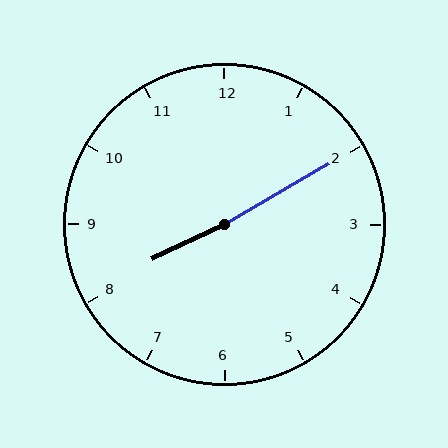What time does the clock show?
8:10.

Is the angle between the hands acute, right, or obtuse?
It is obtuse.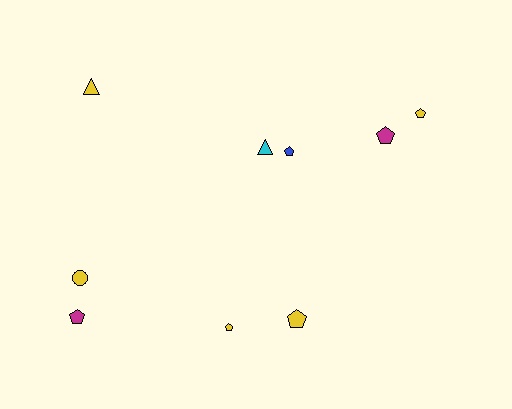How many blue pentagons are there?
There is 1 blue pentagon.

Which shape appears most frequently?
Pentagon, with 6 objects.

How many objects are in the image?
There are 9 objects.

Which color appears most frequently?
Yellow, with 5 objects.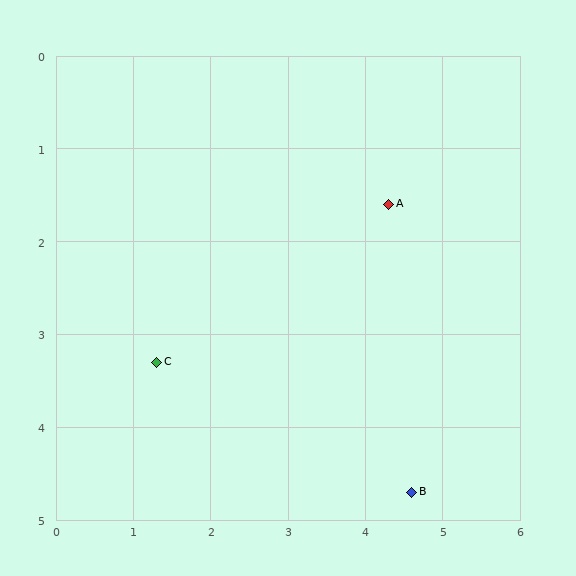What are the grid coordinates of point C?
Point C is at approximately (1.3, 3.3).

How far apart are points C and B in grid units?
Points C and B are about 3.6 grid units apart.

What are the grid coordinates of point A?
Point A is at approximately (4.3, 1.6).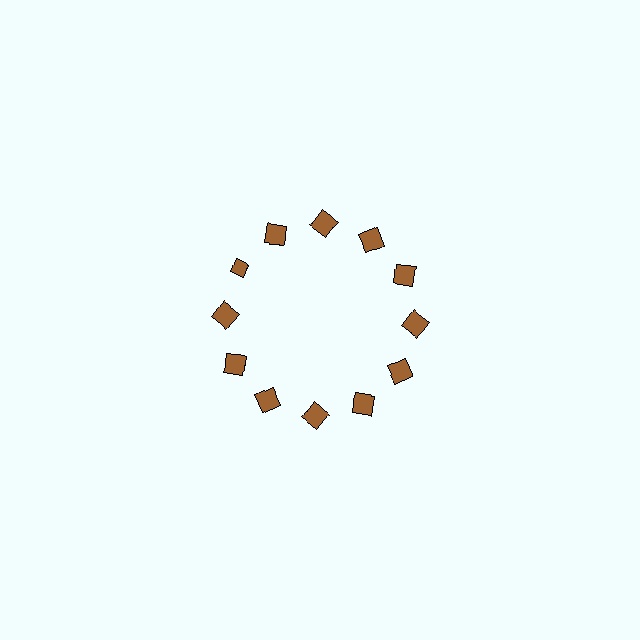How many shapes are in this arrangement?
There are 12 shapes arranged in a ring pattern.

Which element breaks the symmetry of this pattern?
The brown diamond at roughly the 10 o'clock position breaks the symmetry. All other shapes are brown squares.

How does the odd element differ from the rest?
It has a different shape: diamond instead of square.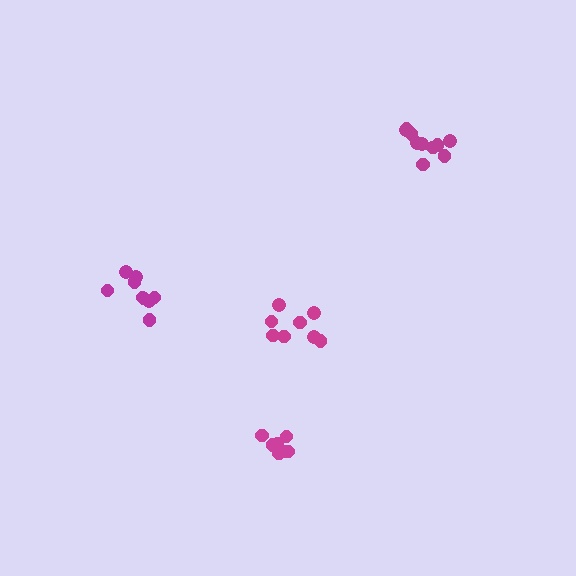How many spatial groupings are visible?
There are 4 spatial groupings.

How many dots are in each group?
Group 1: 7 dots, Group 2: 10 dots, Group 3: 9 dots, Group 4: 8 dots (34 total).